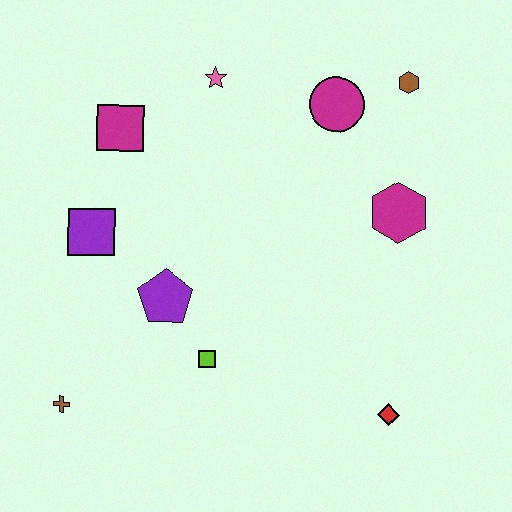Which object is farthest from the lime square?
The brown hexagon is farthest from the lime square.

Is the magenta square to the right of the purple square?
Yes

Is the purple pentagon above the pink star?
No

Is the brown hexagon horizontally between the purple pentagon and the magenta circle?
No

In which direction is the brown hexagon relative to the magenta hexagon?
The brown hexagon is above the magenta hexagon.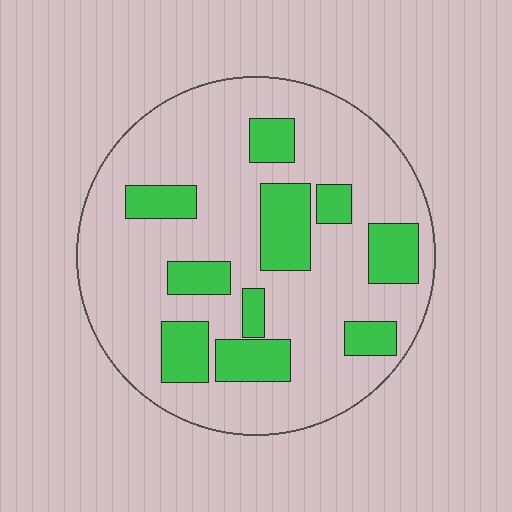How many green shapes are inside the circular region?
10.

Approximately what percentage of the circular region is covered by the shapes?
Approximately 25%.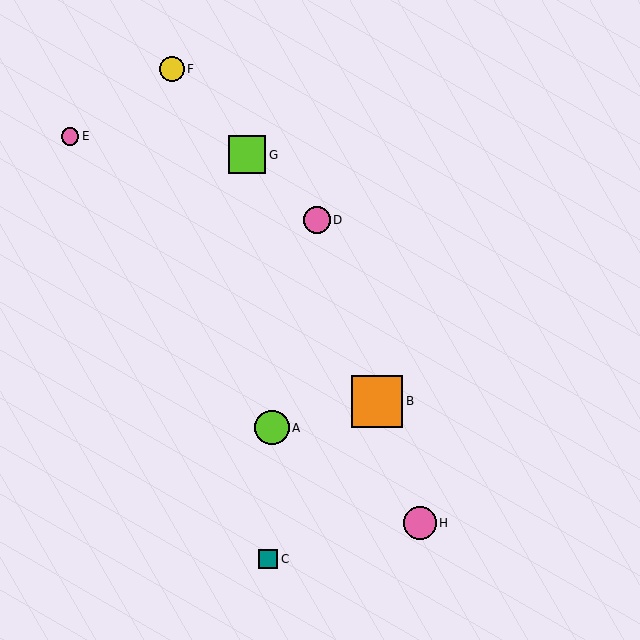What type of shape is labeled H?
Shape H is a pink circle.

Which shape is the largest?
The orange square (labeled B) is the largest.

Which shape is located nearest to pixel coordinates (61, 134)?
The pink circle (labeled E) at (70, 136) is nearest to that location.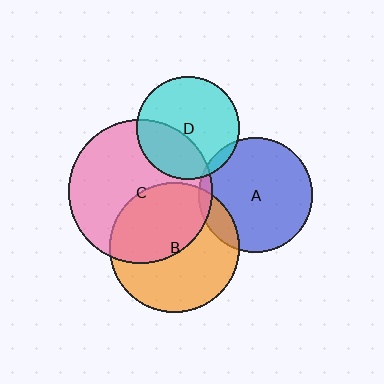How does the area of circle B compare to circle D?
Approximately 1.6 times.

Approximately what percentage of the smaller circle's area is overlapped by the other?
Approximately 5%.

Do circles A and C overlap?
Yes.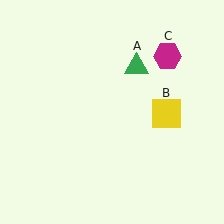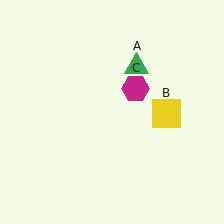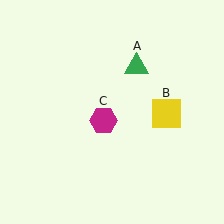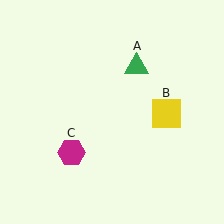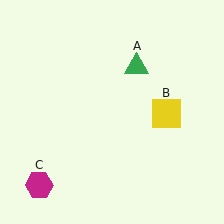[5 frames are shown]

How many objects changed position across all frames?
1 object changed position: magenta hexagon (object C).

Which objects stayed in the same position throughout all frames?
Green triangle (object A) and yellow square (object B) remained stationary.